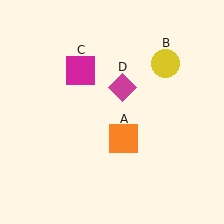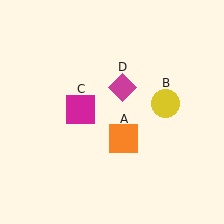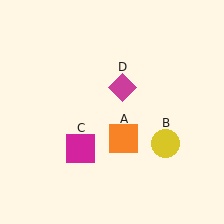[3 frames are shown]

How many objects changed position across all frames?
2 objects changed position: yellow circle (object B), magenta square (object C).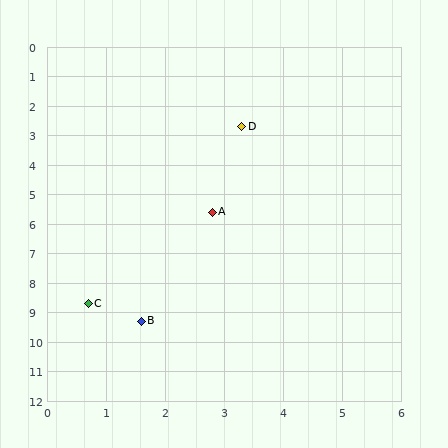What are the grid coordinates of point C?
Point C is at approximately (0.7, 8.7).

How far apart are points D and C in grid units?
Points D and C are about 6.5 grid units apart.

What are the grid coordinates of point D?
Point D is at approximately (3.3, 2.7).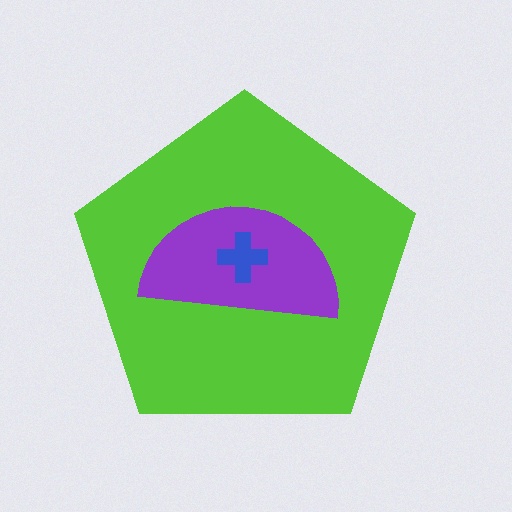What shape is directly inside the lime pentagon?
The purple semicircle.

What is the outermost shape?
The lime pentagon.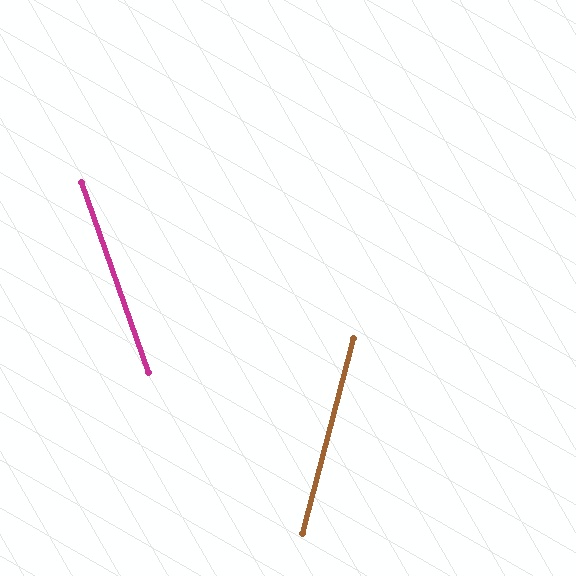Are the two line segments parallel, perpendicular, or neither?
Neither parallel nor perpendicular — they differ by about 34°.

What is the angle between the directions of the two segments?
Approximately 34 degrees.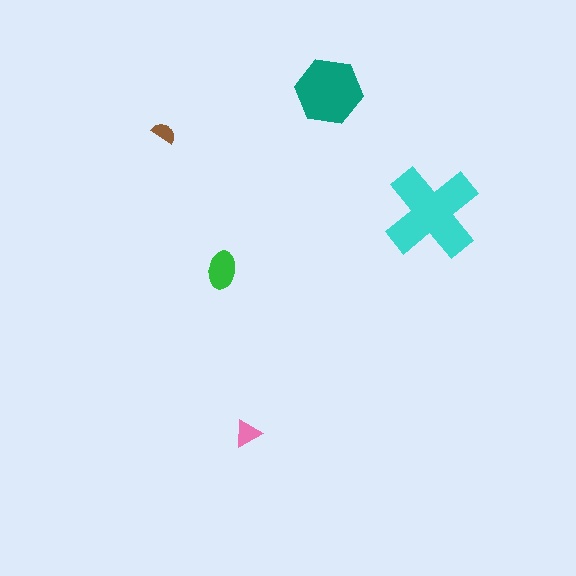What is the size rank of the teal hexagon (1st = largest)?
2nd.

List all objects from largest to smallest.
The cyan cross, the teal hexagon, the green ellipse, the pink triangle, the brown semicircle.